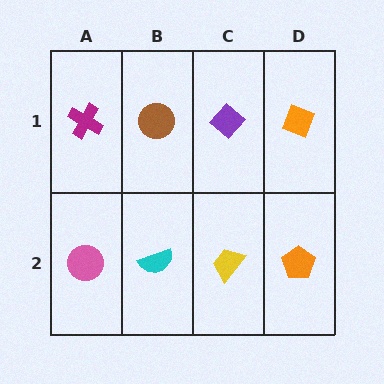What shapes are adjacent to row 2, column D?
An orange diamond (row 1, column D), a yellow trapezoid (row 2, column C).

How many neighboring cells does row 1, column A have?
2.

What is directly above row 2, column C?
A purple diamond.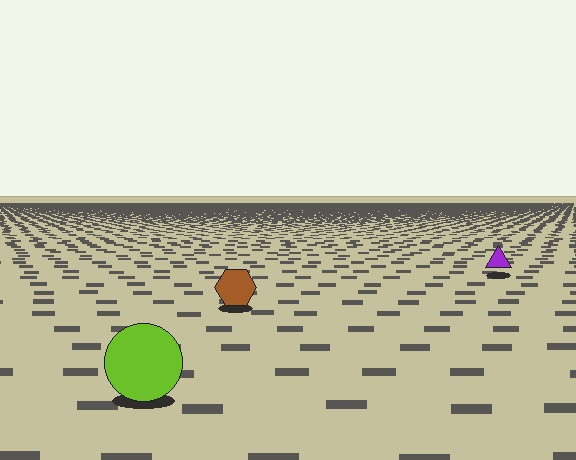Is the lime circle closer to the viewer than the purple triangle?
Yes. The lime circle is closer — you can tell from the texture gradient: the ground texture is coarser near it.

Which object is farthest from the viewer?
The purple triangle is farthest from the viewer. It appears smaller and the ground texture around it is denser.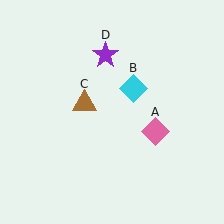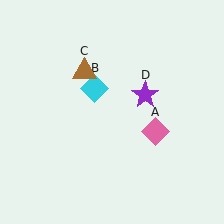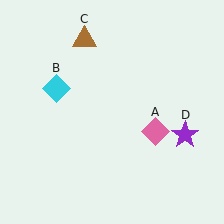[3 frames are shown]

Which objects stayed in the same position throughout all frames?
Pink diamond (object A) remained stationary.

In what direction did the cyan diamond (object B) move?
The cyan diamond (object B) moved left.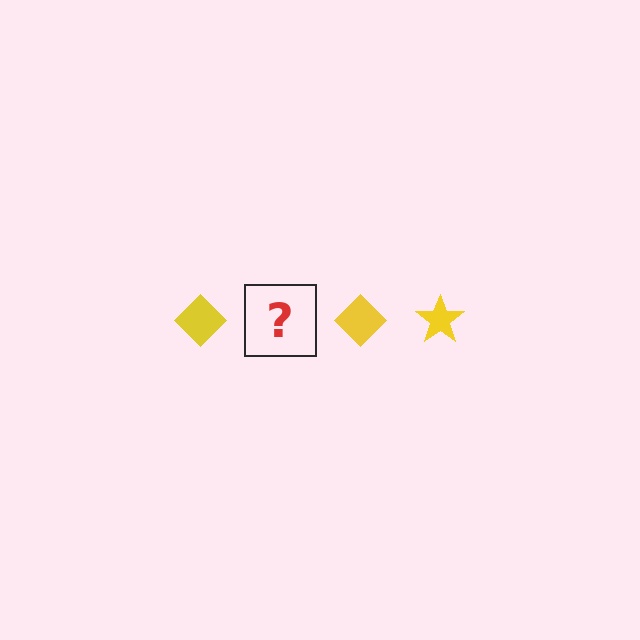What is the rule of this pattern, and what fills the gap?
The rule is that the pattern cycles through diamond, star shapes in yellow. The gap should be filled with a yellow star.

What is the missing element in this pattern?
The missing element is a yellow star.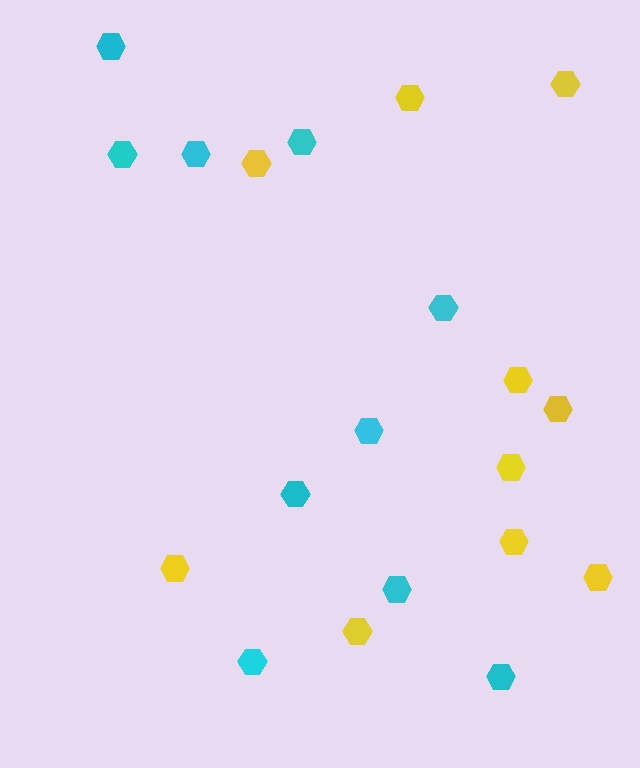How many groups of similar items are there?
There are 2 groups: one group of cyan hexagons (10) and one group of yellow hexagons (10).